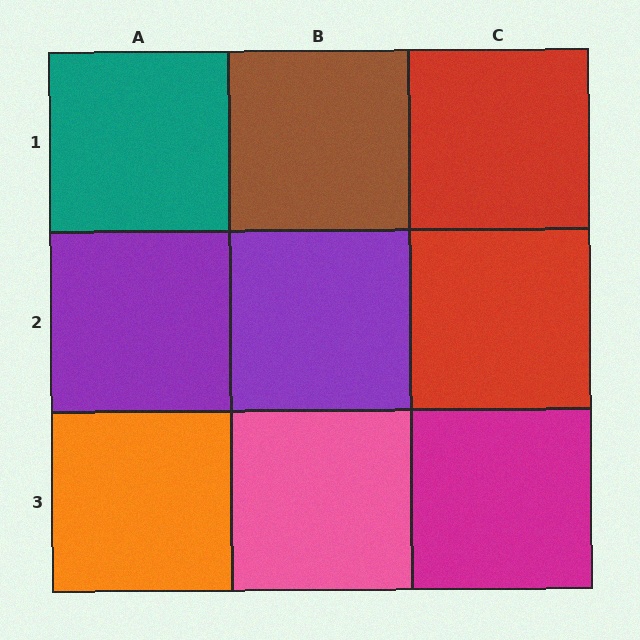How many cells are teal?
1 cell is teal.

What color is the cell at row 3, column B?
Pink.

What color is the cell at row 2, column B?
Purple.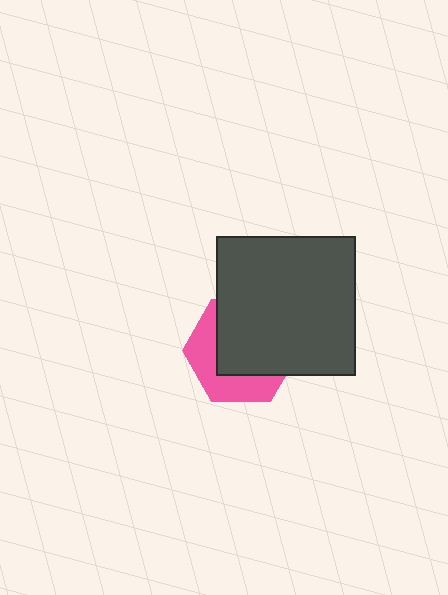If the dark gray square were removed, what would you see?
You would see the complete pink hexagon.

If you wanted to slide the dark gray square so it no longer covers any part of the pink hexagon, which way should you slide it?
Slide it toward the upper-right — that is the most direct way to separate the two shapes.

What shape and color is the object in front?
The object in front is a dark gray square.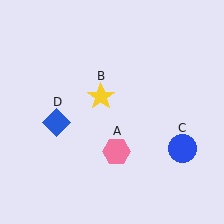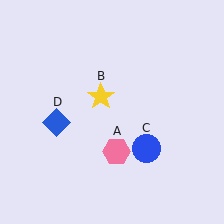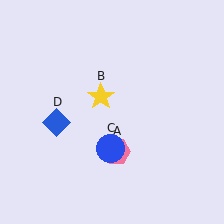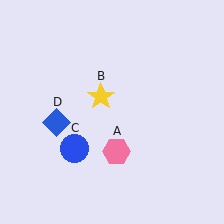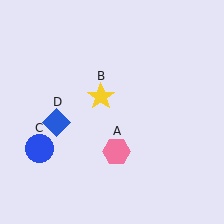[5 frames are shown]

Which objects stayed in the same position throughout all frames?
Pink hexagon (object A) and yellow star (object B) and blue diamond (object D) remained stationary.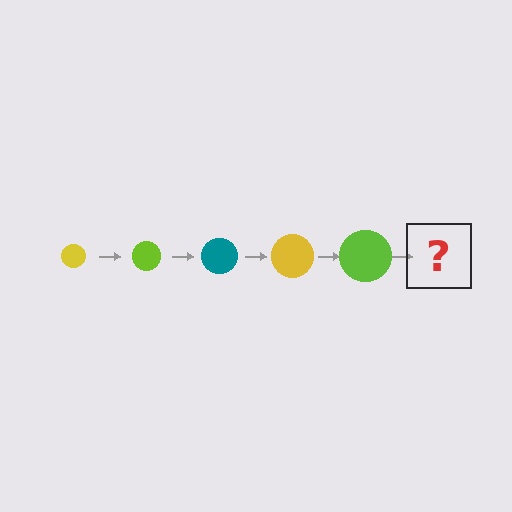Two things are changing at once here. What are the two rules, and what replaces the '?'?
The two rules are that the circle grows larger each step and the color cycles through yellow, lime, and teal. The '?' should be a teal circle, larger than the previous one.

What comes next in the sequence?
The next element should be a teal circle, larger than the previous one.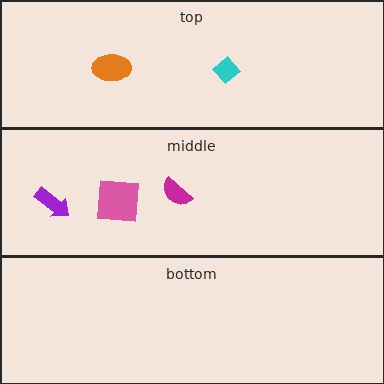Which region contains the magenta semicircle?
The middle region.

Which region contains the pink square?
The middle region.